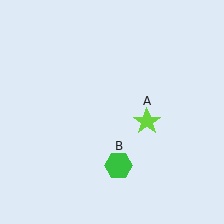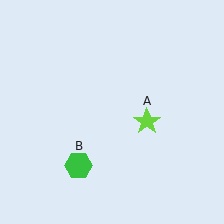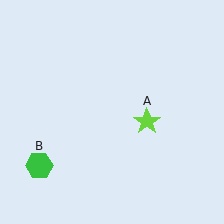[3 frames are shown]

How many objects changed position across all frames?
1 object changed position: green hexagon (object B).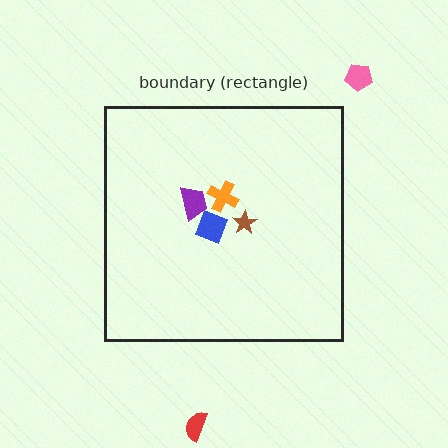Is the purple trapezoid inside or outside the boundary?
Inside.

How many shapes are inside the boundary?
4 inside, 2 outside.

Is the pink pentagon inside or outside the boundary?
Outside.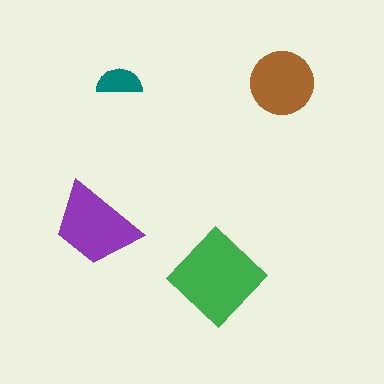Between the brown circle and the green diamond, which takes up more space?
The green diamond.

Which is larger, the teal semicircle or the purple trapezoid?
The purple trapezoid.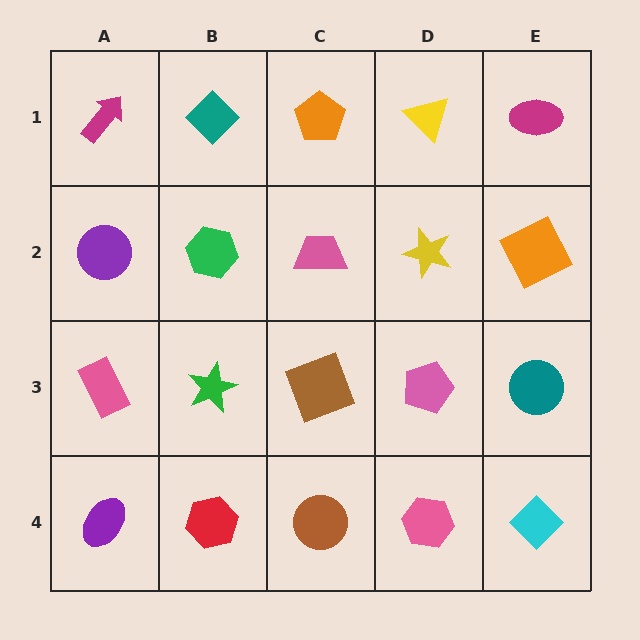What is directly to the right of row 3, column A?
A green star.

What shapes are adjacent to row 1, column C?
A pink trapezoid (row 2, column C), a teal diamond (row 1, column B), a yellow triangle (row 1, column D).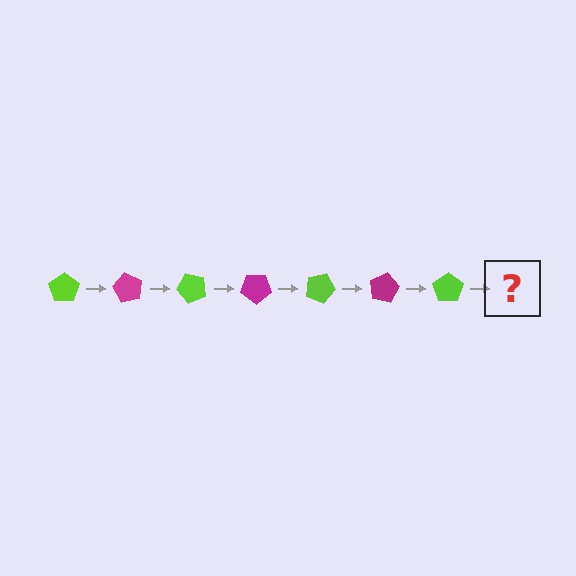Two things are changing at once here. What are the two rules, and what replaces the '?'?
The two rules are that it rotates 60 degrees each step and the color cycles through lime and magenta. The '?' should be a magenta pentagon, rotated 420 degrees from the start.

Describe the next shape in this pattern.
It should be a magenta pentagon, rotated 420 degrees from the start.